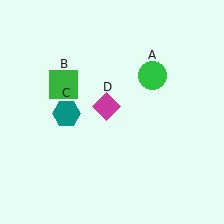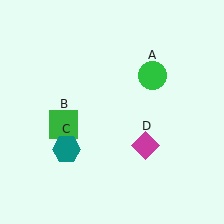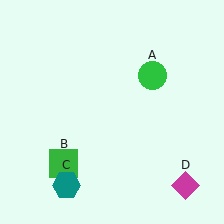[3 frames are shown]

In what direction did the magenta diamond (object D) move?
The magenta diamond (object D) moved down and to the right.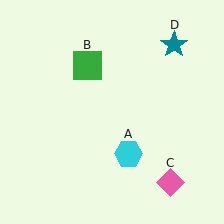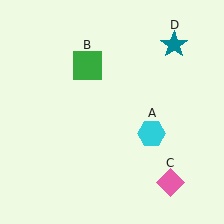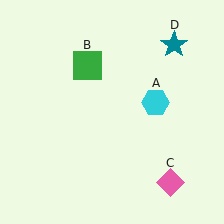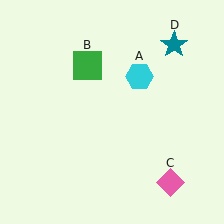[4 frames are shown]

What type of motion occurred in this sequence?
The cyan hexagon (object A) rotated counterclockwise around the center of the scene.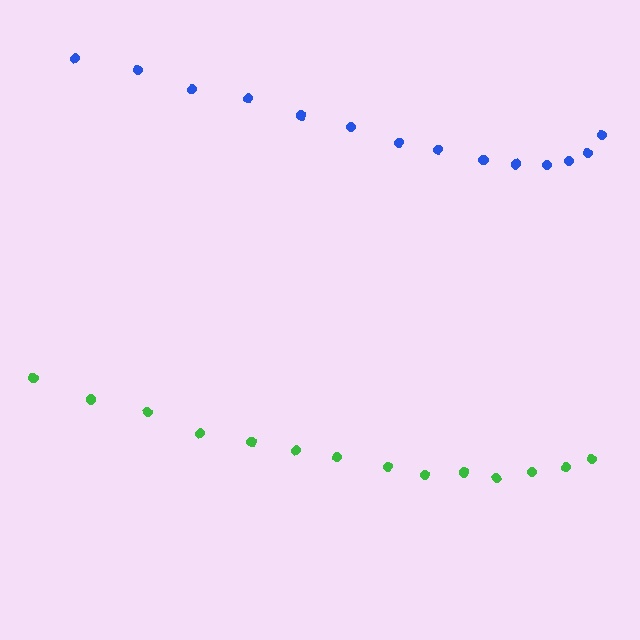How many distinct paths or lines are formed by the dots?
There are 2 distinct paths.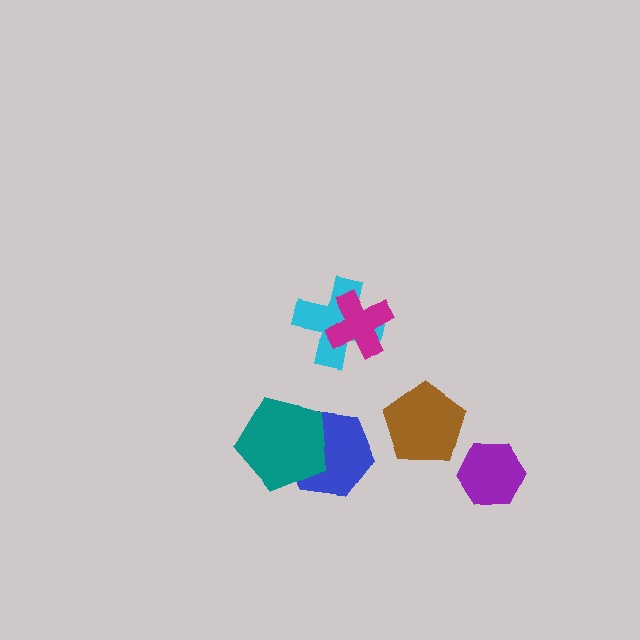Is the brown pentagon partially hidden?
No, no other shape covers it.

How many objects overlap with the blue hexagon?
1 object overlaps with the blue hexagon.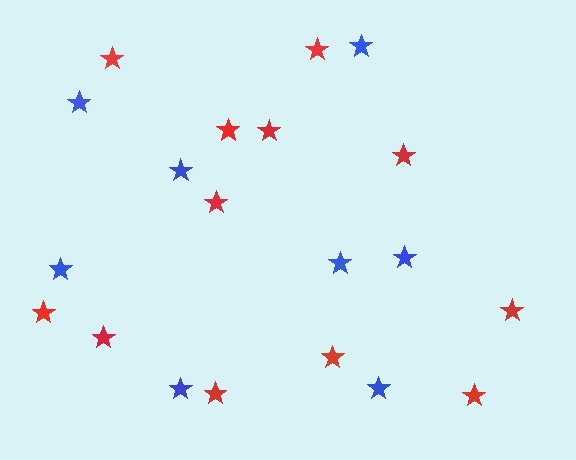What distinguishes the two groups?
There are 2 groups: one group of red stars (12) and one group of blue stars (8).